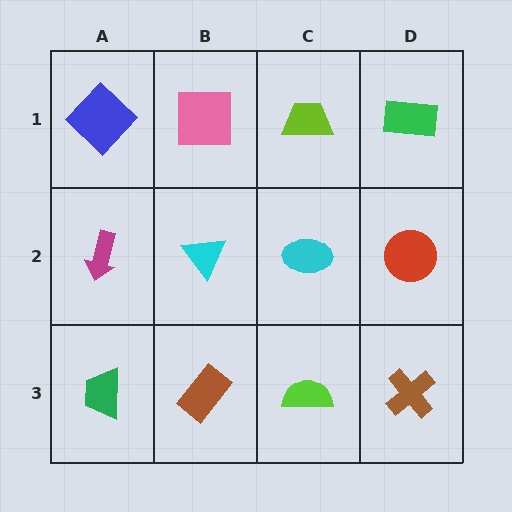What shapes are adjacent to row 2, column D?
A green rectangle (row 1, column D), a brown cross (row 3, column D), a cyan ellipse (row 2, column C).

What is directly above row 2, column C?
A lime trapezoid.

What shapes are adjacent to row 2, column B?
A pink square (row 1, column B), a brown rectangle (row 3, column B), a magenta arrow (row 2, column A), a cyan ellipse (row 2, column C).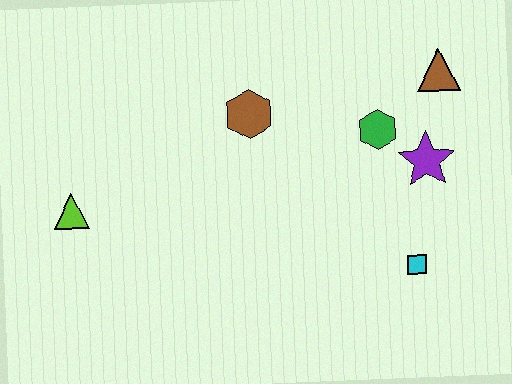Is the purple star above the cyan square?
Yes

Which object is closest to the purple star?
The green hexagon is closest to the purple star.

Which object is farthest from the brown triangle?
The lime triangle is farthest from the brown triangle.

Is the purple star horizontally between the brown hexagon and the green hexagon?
No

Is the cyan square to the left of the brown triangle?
Yes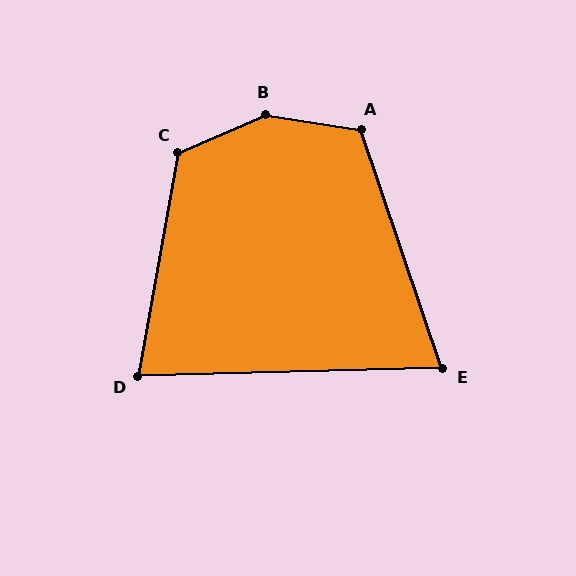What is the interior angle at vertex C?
Approximately 123 degrees (obtuse).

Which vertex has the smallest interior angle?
E, at approximately 73 degrees.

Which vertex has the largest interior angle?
B, at approximately 148 degrees.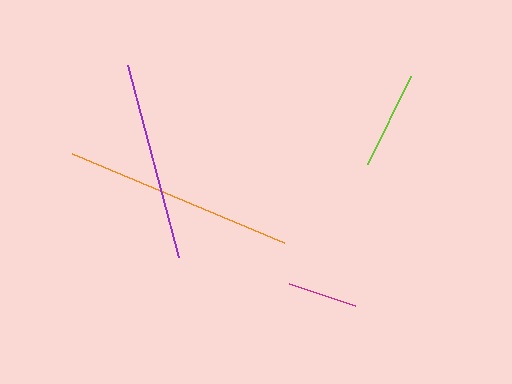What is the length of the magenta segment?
The magenta segment is approximately 70 pixels long.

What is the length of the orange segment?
The orange segment is approximately 230 pixels long.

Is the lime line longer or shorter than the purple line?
The purple line is longer than the lime line.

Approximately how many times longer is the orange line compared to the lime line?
The orange line is approximately 2.4 times the length of the lime line.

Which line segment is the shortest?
The magenta line is the shortest at approximately 70 pixels.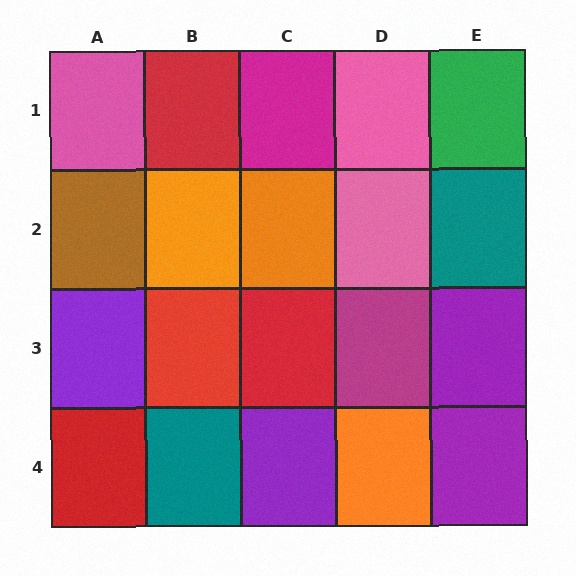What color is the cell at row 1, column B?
Red.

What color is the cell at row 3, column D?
Magenta.